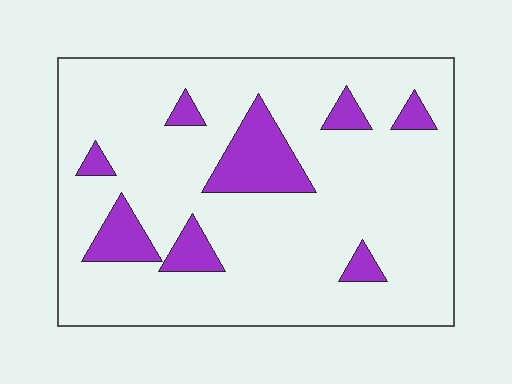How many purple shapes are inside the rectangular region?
8.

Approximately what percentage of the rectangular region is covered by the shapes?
Approximately 15%.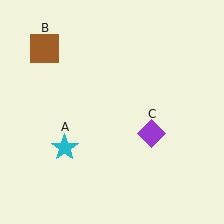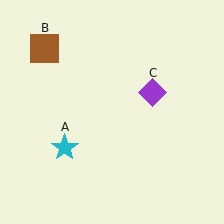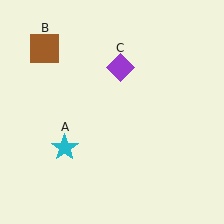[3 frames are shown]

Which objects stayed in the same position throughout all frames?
Cyan star (object A) and brown square (object B) remained stationary.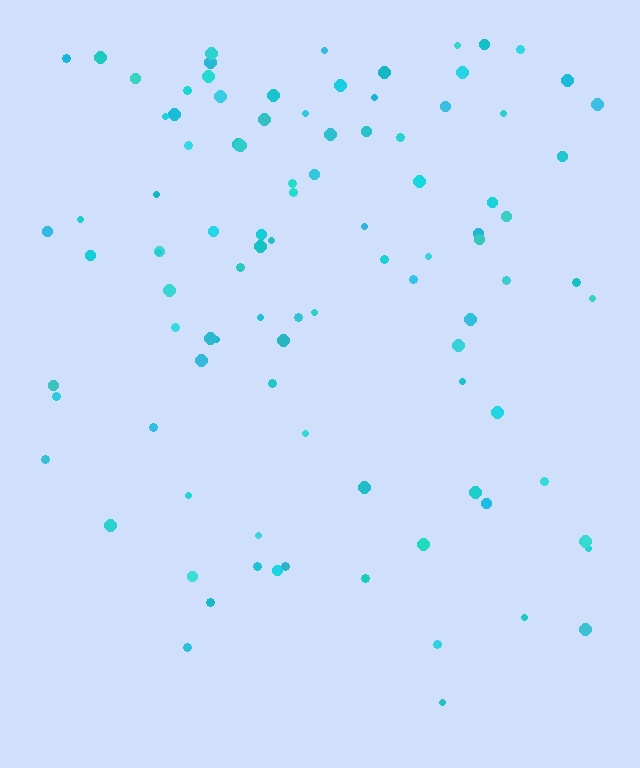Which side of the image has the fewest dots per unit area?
The bottom.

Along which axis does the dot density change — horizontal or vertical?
Vertical.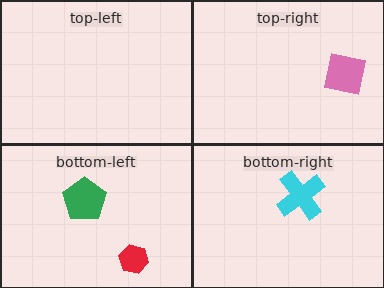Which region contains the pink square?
The top-right region.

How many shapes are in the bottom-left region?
2.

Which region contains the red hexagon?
The bottom-left region.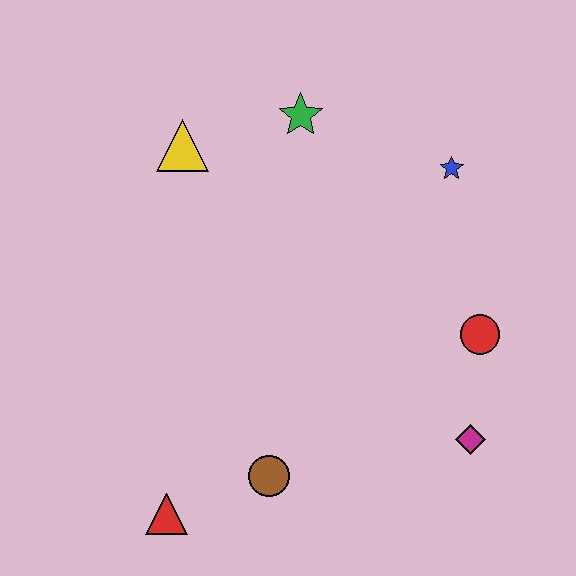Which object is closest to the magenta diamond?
The red circle is closest to the magenta diamond.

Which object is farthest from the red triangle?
The blue star is farthest from the red triangle.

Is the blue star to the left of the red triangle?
No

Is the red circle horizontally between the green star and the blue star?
No